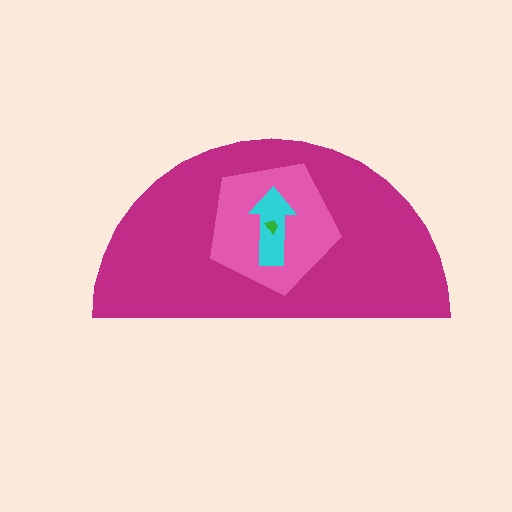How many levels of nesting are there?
4.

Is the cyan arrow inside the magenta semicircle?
Yes.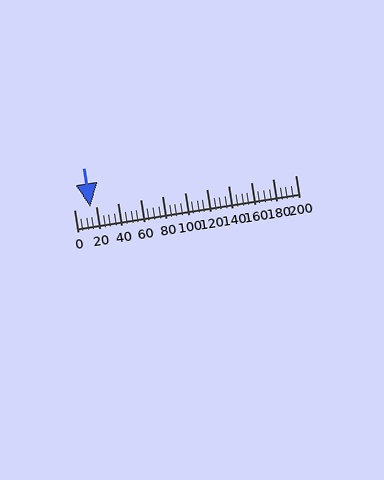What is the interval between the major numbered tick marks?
The major tick marks are spaced 20 units apart.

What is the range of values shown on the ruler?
The ruler shows values from 0 to 200.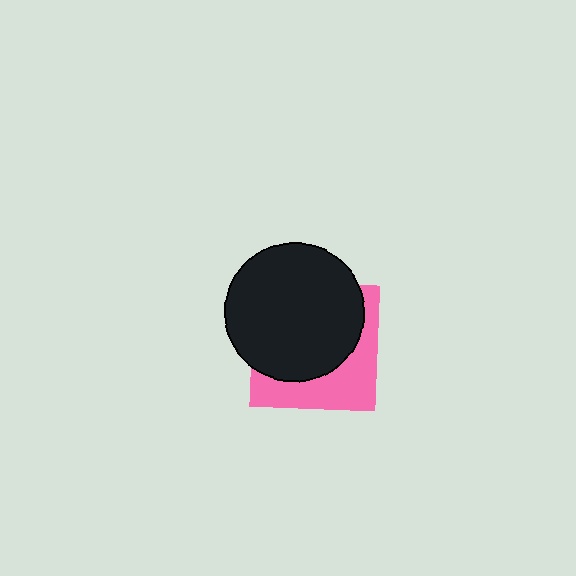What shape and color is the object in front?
The object in front is a black circle.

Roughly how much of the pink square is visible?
A small part of it is visible (roughly 37%).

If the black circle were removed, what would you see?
You would see the complete pink square.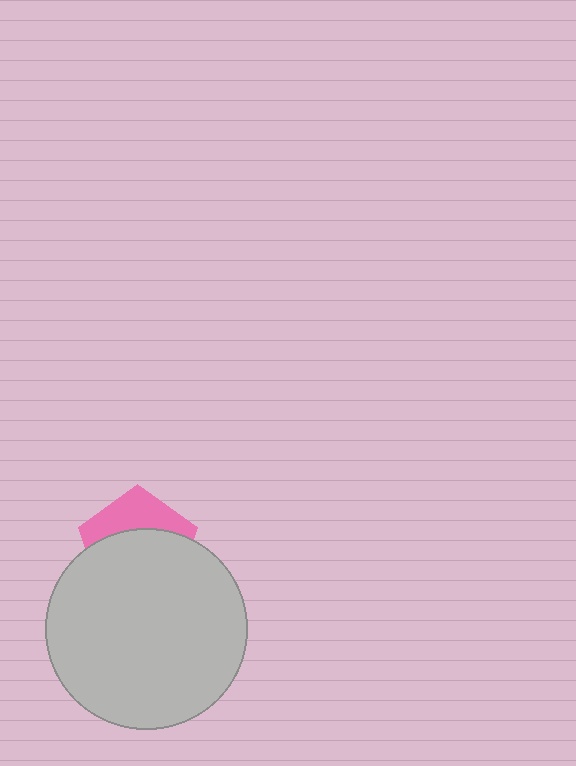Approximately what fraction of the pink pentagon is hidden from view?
Roughly 64% of the pink pentagon is hidden behind the light gray circle.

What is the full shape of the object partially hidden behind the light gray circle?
The partially hidden object is a pink pentagon.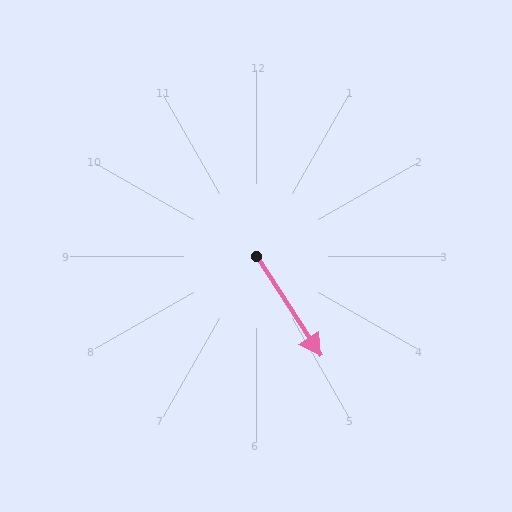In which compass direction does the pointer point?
Southeast.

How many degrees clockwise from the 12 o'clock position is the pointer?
Approximately 147 degrees.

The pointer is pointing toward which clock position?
Roughly 5 o'clock.